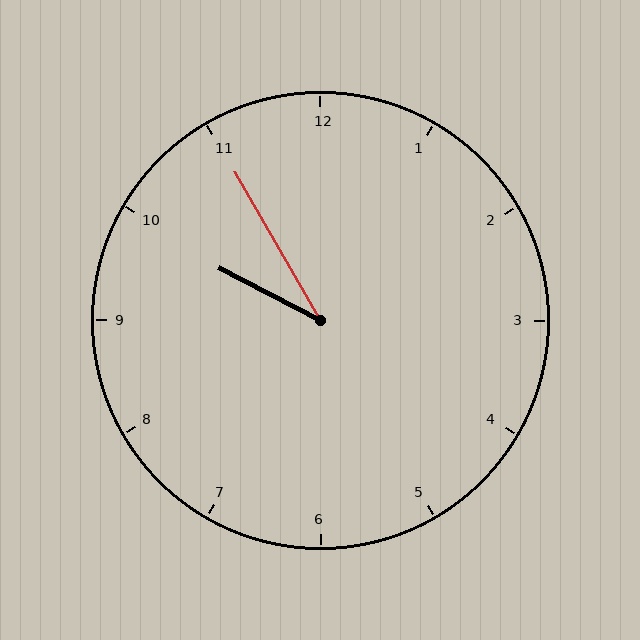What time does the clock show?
9:55.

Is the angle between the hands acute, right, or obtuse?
It is acute.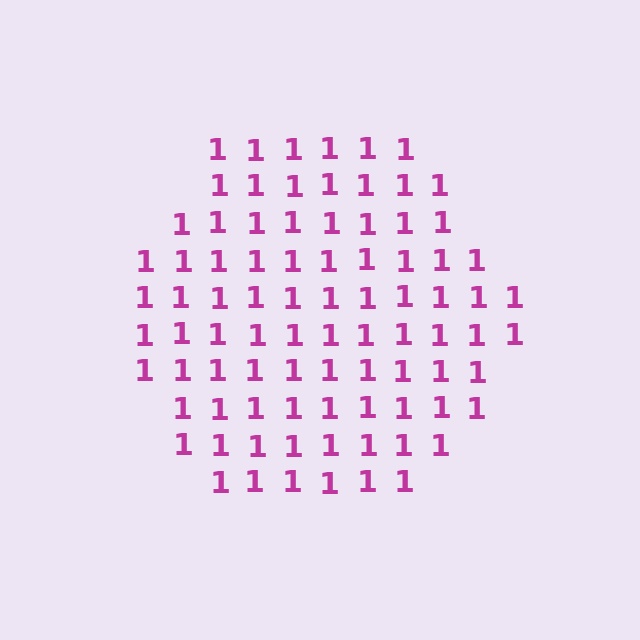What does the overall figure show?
The overall figure shows a hexagon.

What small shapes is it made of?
It is made of small digit 1's.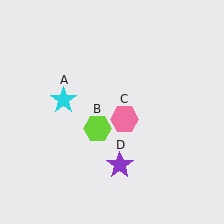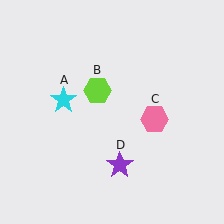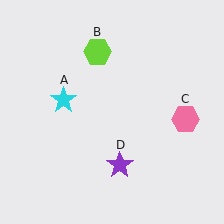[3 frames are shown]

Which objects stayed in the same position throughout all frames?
Cyan star (object A) and purple star (object D) remained stationary.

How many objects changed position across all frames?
2 objects changed position: lime hexagon (object B), pink hexagon (object C).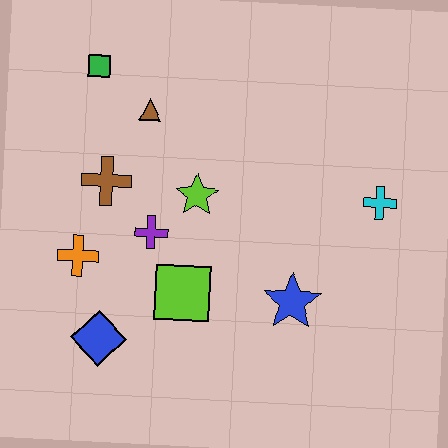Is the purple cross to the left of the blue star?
Yes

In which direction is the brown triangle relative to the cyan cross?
The brown triangle is to the left of the cyan cross.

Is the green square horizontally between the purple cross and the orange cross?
Yes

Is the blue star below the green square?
Yes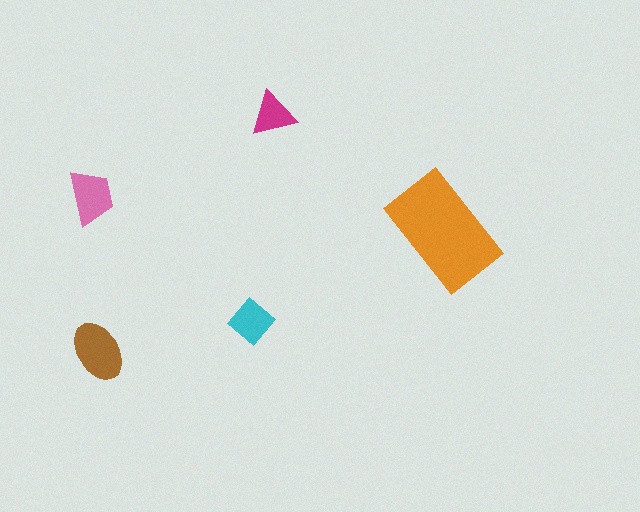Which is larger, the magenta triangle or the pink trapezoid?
The pink trapezoid.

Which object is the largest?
The orange rectangle.